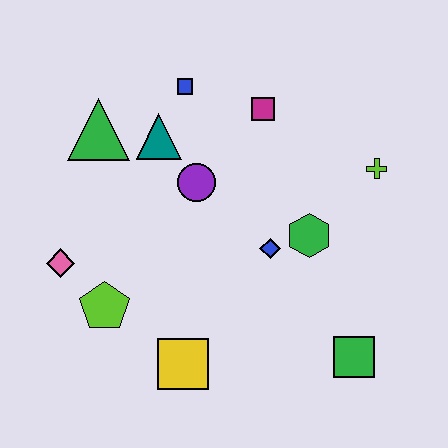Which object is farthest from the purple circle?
The green square is farthest from the purple circle.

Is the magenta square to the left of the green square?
Yes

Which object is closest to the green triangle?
The teal triangle is closest to the green triangle.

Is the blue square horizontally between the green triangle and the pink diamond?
No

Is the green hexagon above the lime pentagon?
Yes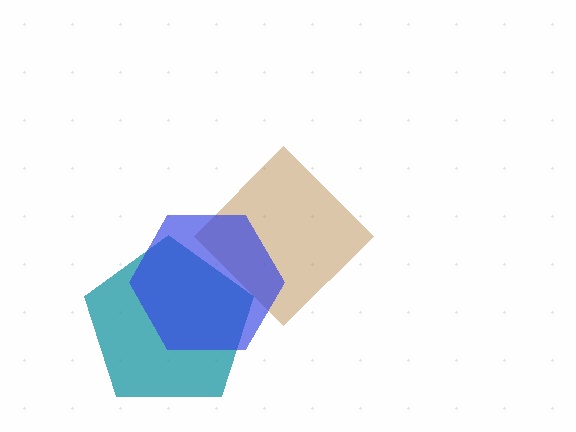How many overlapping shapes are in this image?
There are 3 overlapping shapes in the image.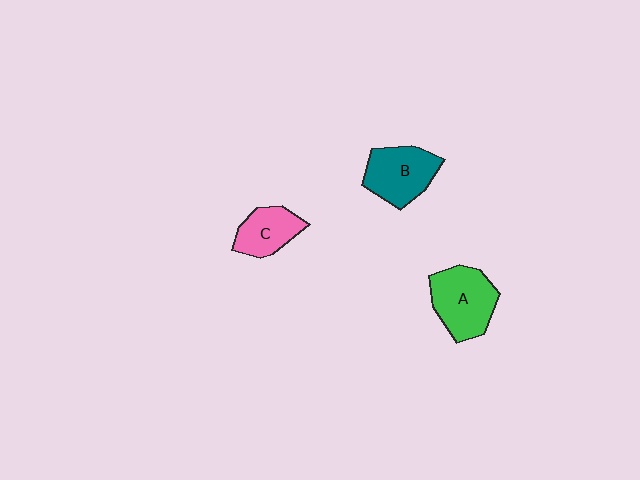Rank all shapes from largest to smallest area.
From largest to smallest: A (green), B (teal), C (pink).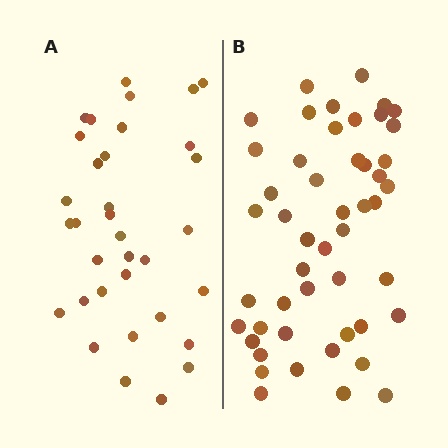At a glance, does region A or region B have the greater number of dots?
Region B (the right region) has more dots.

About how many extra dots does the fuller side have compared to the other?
Region B has approximately 15 more dots than region A.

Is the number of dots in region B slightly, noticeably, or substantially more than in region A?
Region B has noticeably more, but not dramatically so. The ratio is roughly 1.4 to 1.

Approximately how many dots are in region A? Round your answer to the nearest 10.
About 30 dots. (The exact count is 34, which rounds to 30.)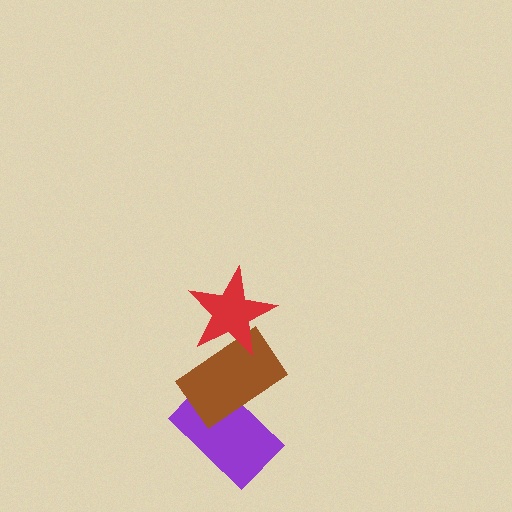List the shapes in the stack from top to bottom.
From top to bottom: the red star, the brown rectangle, the purple rectangle.